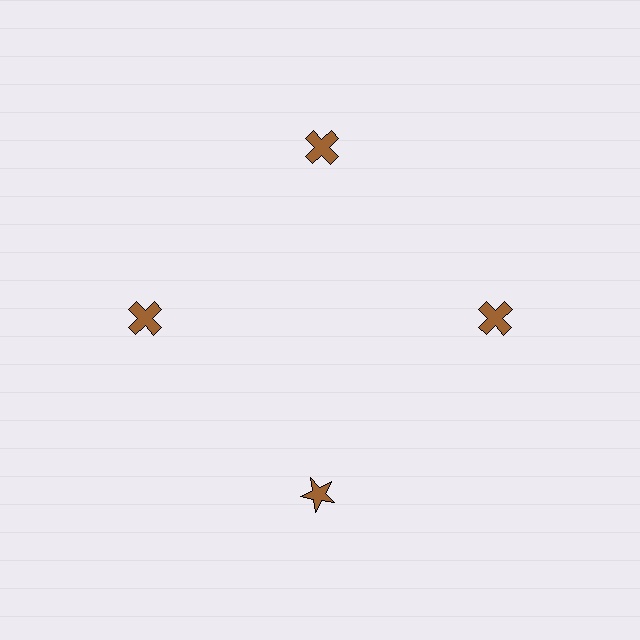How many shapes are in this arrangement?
There are 4 shapes arranged in a ring pattern.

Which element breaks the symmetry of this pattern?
The brown star at roughly the 6 o'clock position breaks the symmetry. All other shapes are brown crosses.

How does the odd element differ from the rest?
It has a different shape: star instead of cross.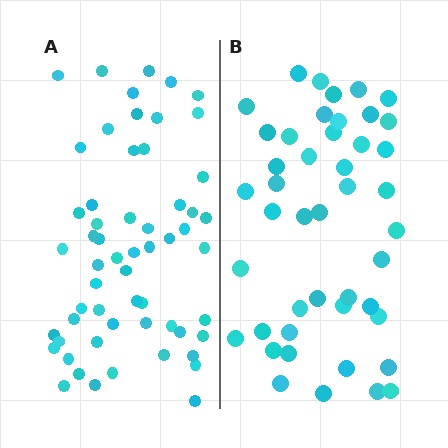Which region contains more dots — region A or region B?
Region A (the left region) has more dots.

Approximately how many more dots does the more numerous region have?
Region A has approximately 15 more dots than region B.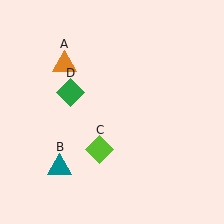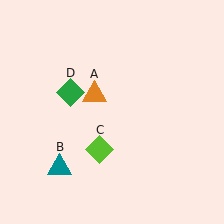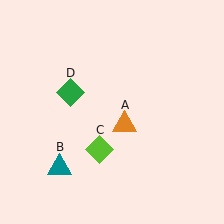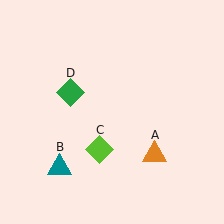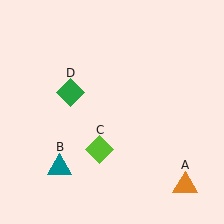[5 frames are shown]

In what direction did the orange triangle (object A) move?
The orange triangle (object A) moved down and to the right.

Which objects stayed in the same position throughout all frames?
Teal triangle (object B) and lime diamond (object C) and green diamond (object D) remained stationary.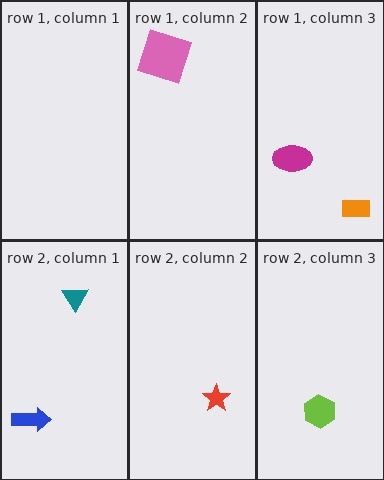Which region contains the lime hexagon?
The row 2, column 3 region.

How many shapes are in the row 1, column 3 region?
2.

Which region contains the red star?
The row 2, column 2 region.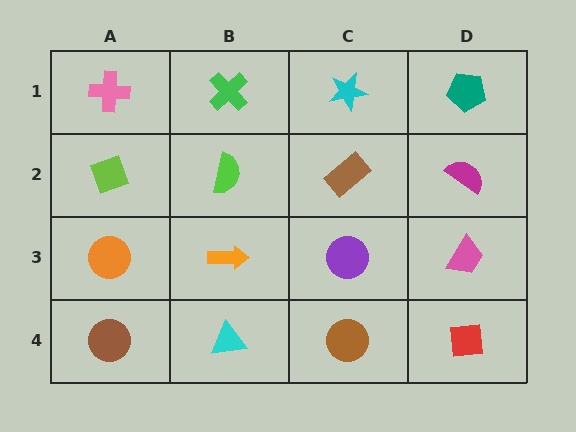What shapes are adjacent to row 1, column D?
A magenta semicircle (row 2, column D), a cyan star (row 1, column C).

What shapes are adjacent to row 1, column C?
A brown rectangle (row 2, column C), a green cross (row 1, column B), a teal pentagon (row 1, column D).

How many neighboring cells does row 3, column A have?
3.